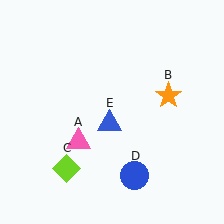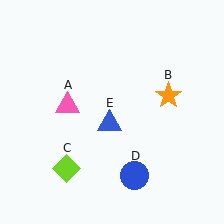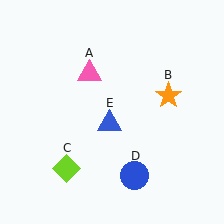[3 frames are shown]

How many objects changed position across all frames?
1 object changed position: pink triangle (object A).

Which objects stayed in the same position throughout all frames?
Orange star (object B) and lime diamond (object C) and blue circle (object D) and blue triangle (object E) remained stationary.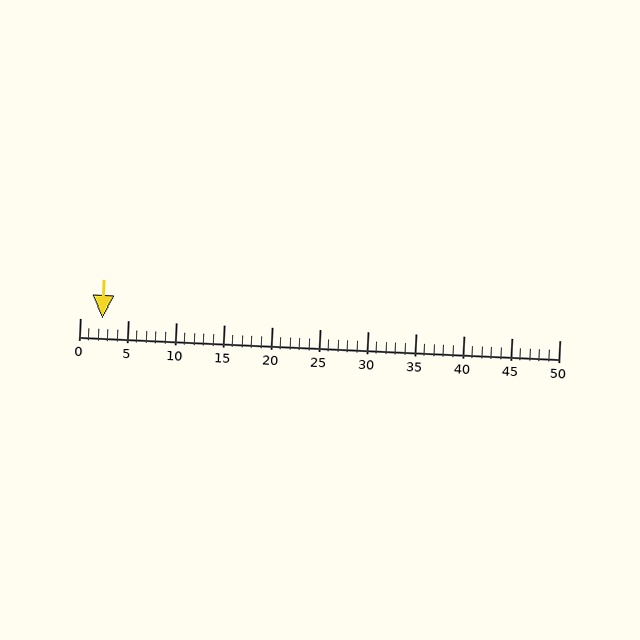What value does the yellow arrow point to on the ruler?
The yellow arrow points to approximately 2.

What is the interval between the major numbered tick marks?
The major tick marks are spaced 5 units apart.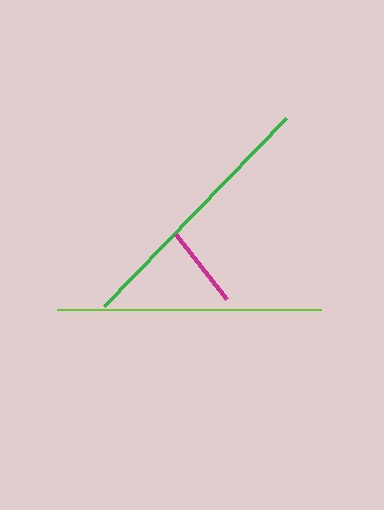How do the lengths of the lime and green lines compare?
The lime and green lines are approximately the same length.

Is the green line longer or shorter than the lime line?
The lime line is longer than the green line.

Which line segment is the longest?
The lime line is the longest at approximately 264 pixels.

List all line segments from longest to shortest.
From longest to shortest: lime, green, magenta.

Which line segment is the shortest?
The magenta line is the shortest at approximately 82 pixels.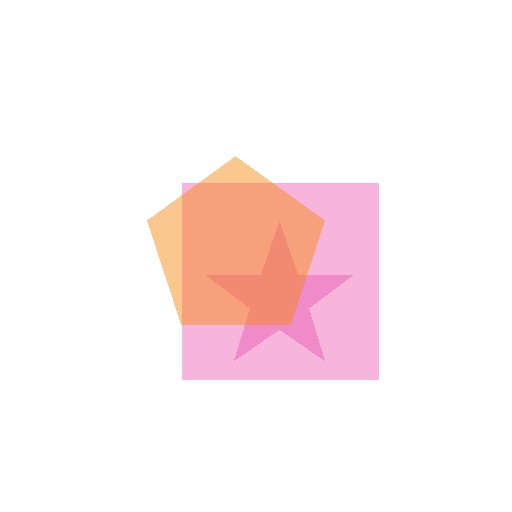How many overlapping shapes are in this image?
There are 3 overlapping shapes in the image.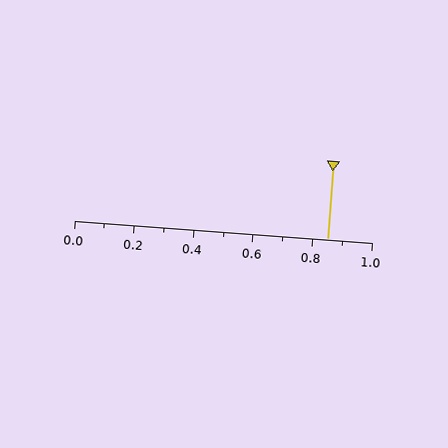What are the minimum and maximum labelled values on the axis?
The axis runs from 0.0 to 1.0.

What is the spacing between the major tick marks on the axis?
The major ticks are spaced 0.2 apart.